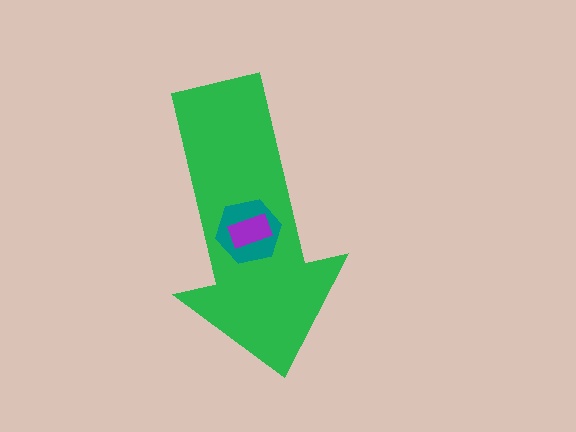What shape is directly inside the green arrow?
The teal hexagon.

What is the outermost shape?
The green arrow.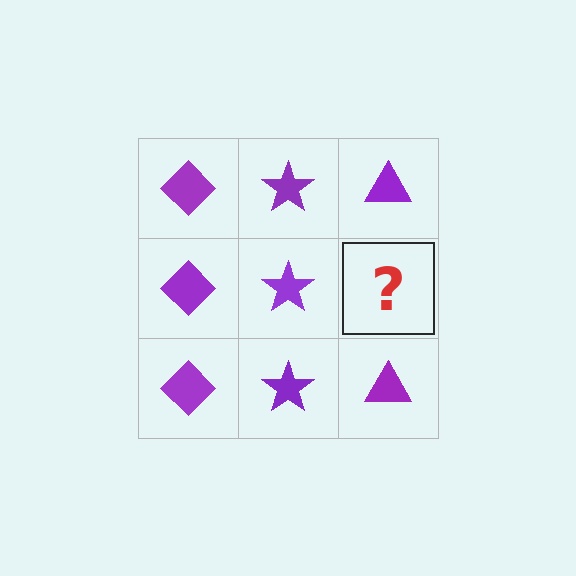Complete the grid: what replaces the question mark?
The question mark should be replaced with a purple triangle.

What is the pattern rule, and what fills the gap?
The rule is that each column has a consistent shape. The gap should be filled with a purple triangle.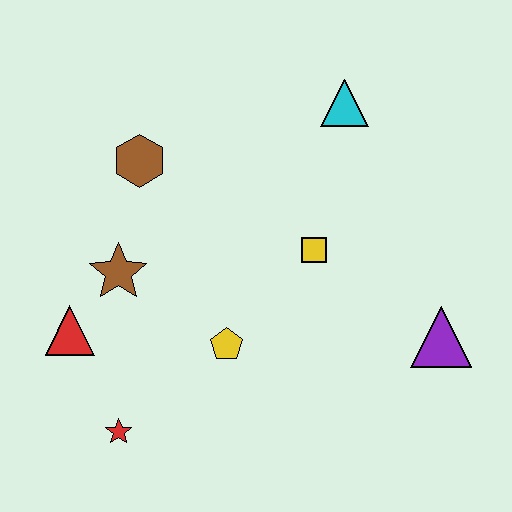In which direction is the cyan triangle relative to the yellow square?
The cyan triangle is above the yellow square.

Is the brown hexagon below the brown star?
No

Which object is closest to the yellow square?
The yellow pentagon is closest to the yellow square.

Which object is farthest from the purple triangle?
The red triangle is farthest from the purple triangle.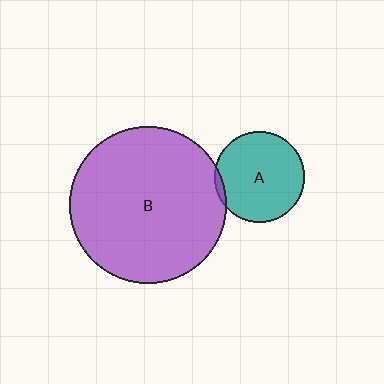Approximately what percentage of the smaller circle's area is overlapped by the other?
Approximately 5%.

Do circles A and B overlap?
Yes.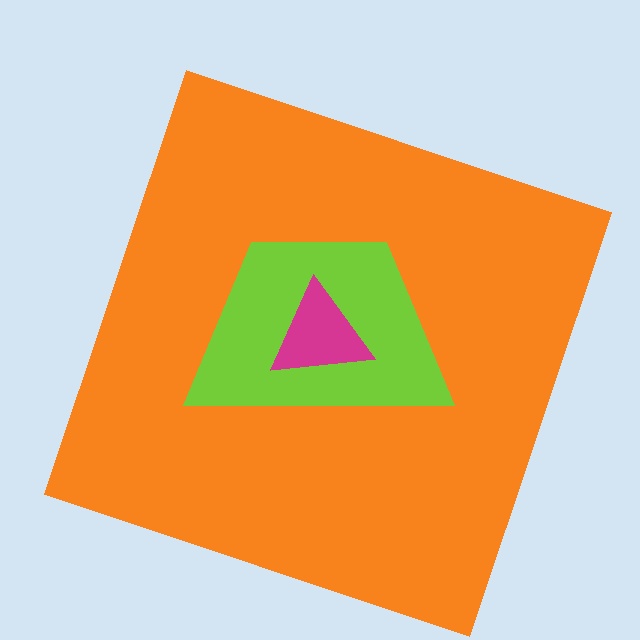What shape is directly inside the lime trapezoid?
The magenta triangle.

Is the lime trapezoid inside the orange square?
Yes.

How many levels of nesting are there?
3.